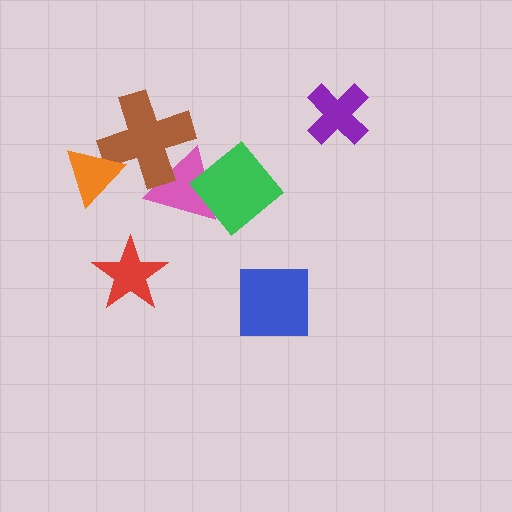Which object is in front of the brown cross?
The orange triangle is in front of the brown cross.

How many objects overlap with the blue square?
0 objects overlap with the blue square.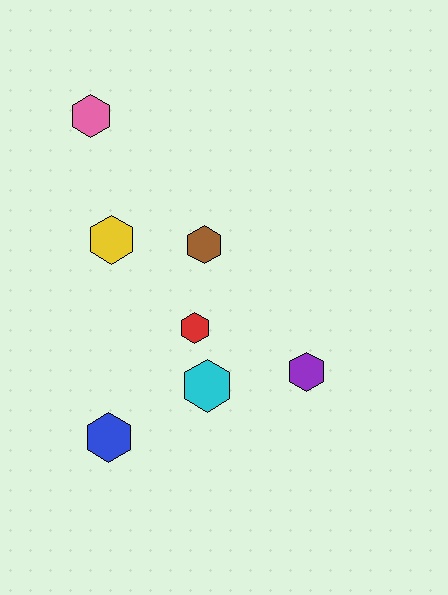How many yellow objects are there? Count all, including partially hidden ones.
There is 1 yellow object.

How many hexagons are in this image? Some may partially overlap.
There are 7 hexagons.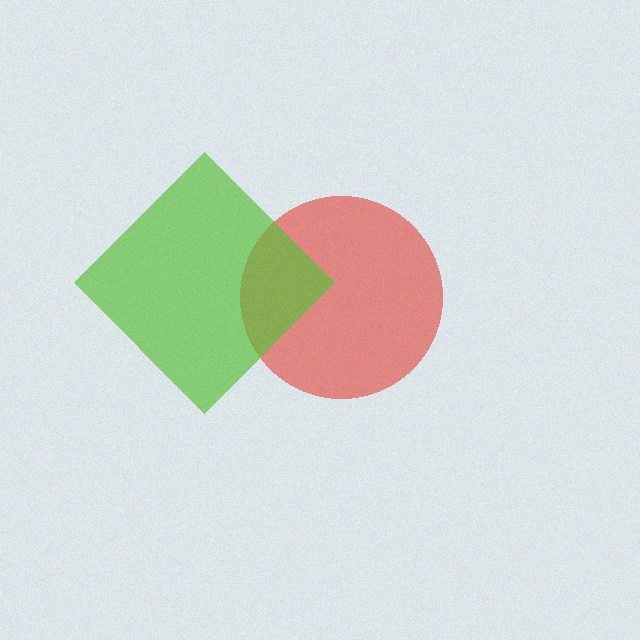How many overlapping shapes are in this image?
There are 2 overlapping shapes in the image.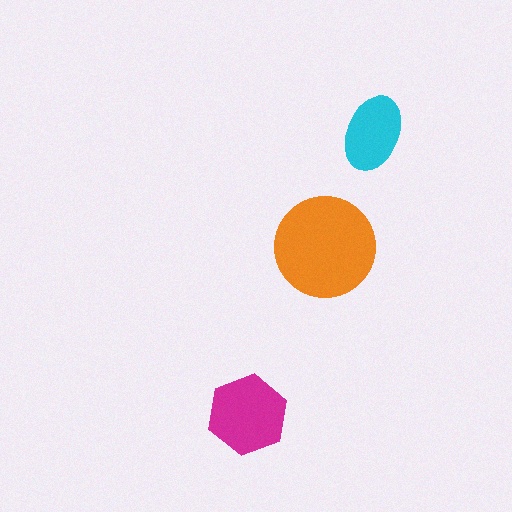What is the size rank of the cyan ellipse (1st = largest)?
3rd.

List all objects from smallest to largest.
The cyan ellipse, the magenta hexagon, the orange circle.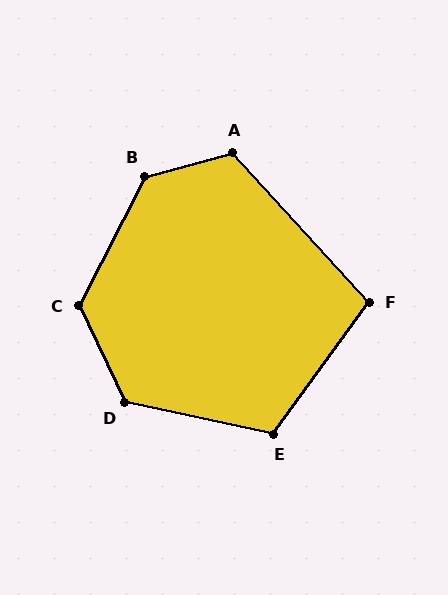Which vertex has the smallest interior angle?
F, at approximately 102 degrees.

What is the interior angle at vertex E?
Approximately 114 degrees (obtuse).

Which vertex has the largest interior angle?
B, at approximately 132 degrees.